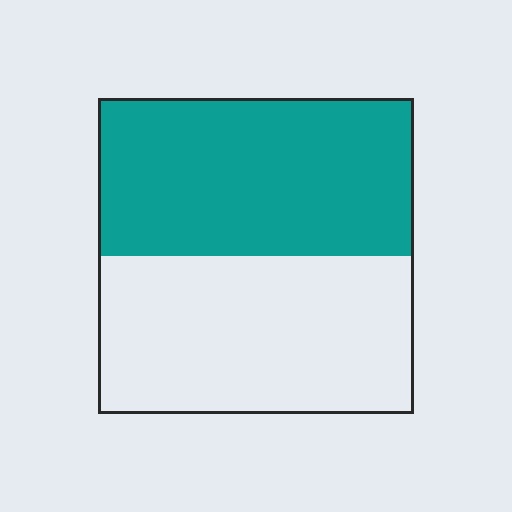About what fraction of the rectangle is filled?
About one half (1/2).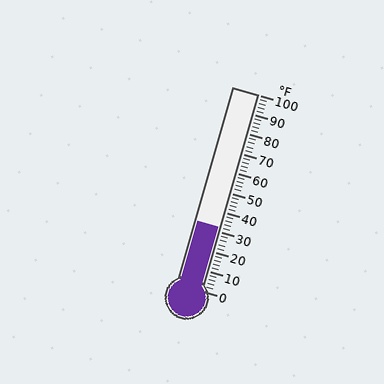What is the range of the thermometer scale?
The thermometer scale ranges from 0°F to 100°F.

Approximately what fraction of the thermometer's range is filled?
The thermometer is filled to approximately 30% of its range.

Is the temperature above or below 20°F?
The temperature is above 20°F.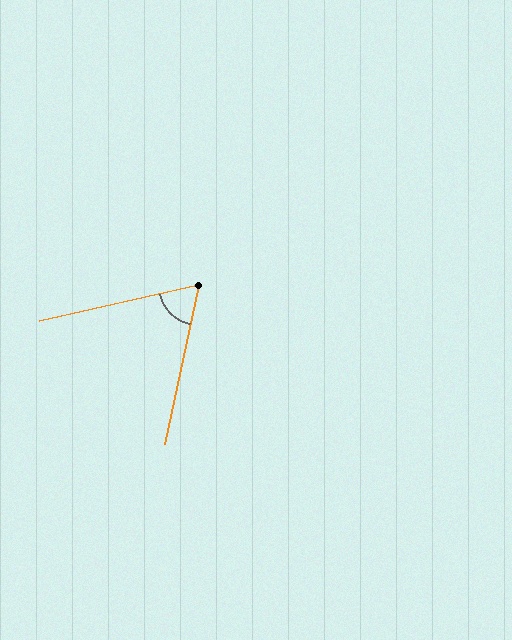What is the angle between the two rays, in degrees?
Approximately 65 degrees.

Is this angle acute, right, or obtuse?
It is acute.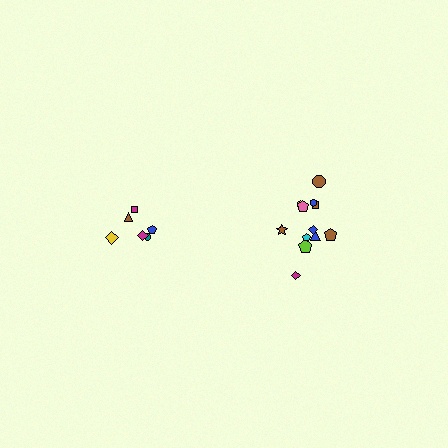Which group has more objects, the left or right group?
The right group.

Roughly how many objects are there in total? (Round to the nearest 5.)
Roughly 20 objects in total.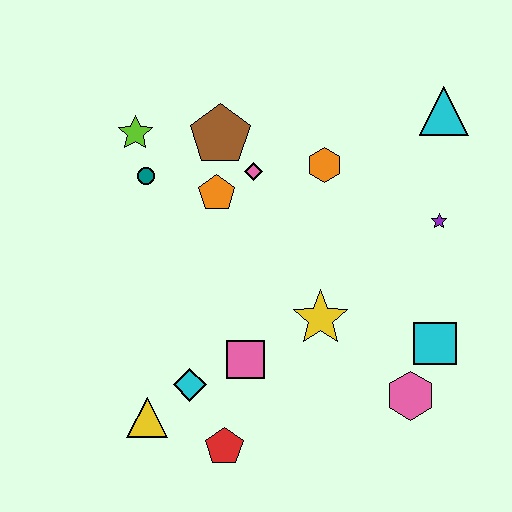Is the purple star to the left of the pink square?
No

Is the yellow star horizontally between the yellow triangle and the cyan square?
Yes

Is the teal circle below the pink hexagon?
No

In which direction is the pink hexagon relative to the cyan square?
The pink hexagon is below the cyan square.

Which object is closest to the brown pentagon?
The pink diamond is closest to the brown pentagon.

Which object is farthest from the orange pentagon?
The pink hexagon is farthest from the orange pentagon.